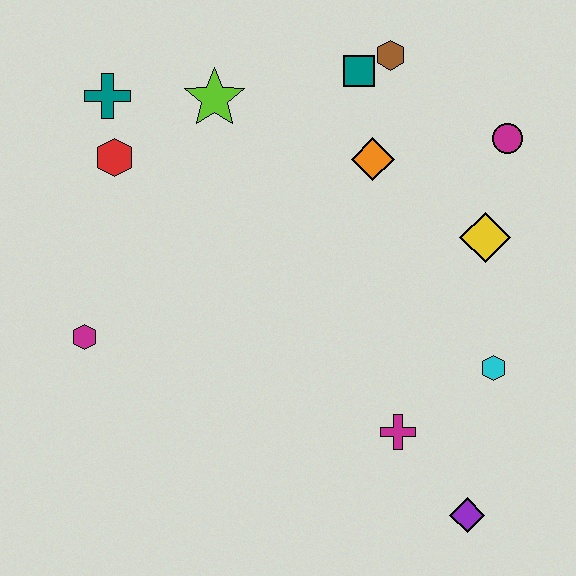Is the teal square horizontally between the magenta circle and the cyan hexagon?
No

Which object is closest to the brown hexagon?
The teal square is closest to the brown hexagon.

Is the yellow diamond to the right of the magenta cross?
Yes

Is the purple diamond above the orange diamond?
No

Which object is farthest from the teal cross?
The purple diamond is farthest from the teal cross.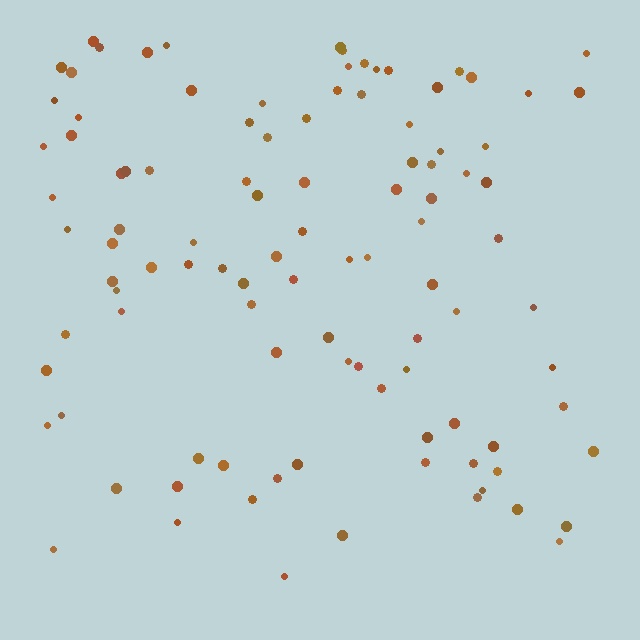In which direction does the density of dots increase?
From bottom to top, with the top side densest.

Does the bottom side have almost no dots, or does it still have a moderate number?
Still a moderate number, just noticeably fewer than the top.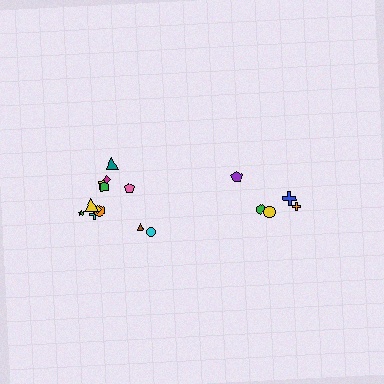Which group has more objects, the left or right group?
The left group.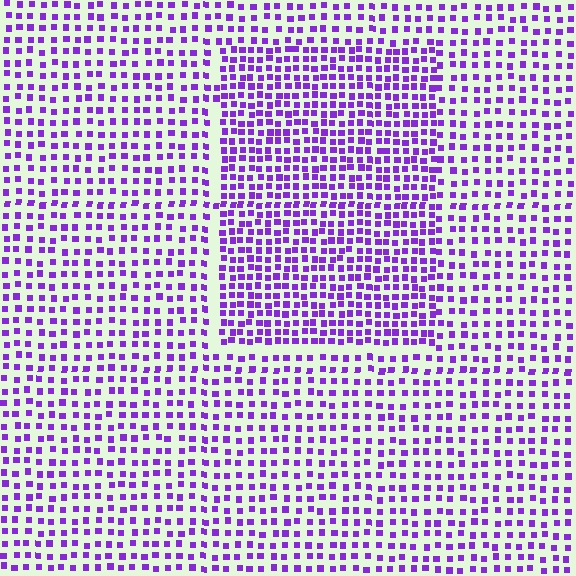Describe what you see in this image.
The image contains small purple elements arranged at two different densities. A rectangle-shaped region is visible where the elements are more densely packed than the surrounding area.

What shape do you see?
I see a rectangle.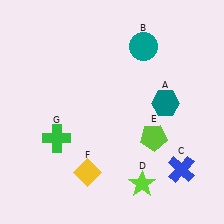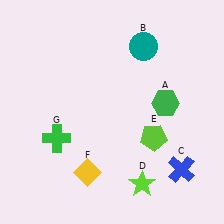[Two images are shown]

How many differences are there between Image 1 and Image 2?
There is 1 difference between the two images.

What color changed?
The hexagon (A) changed from teal in Image 1 to green in Image 2.